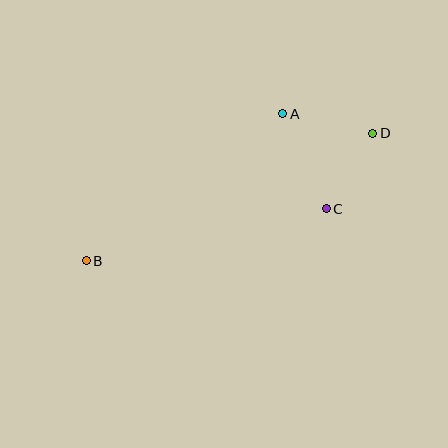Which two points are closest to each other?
Points C and D are closest to each other.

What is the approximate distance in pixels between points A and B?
The distance between A and B is approximately 245 pixels.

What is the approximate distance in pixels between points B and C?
The distance between B and C is approximately 246 pixels.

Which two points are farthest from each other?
Points B and D are farthest from each other.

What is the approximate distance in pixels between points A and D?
The distance between A and D is approximately 92 pixels.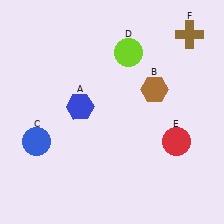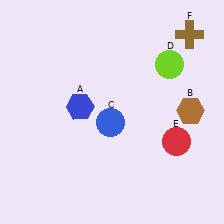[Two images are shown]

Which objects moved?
The objects that moved are: the brown hexagon (B), the blue circle (C), the lime circle (D).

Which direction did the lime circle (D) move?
The lime circle (D) moved right.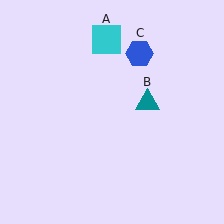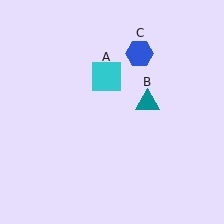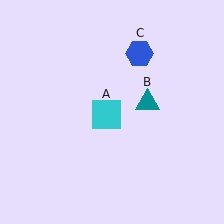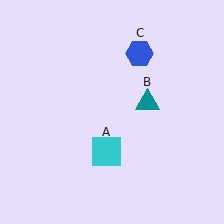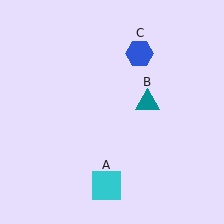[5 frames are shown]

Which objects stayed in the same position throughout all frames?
Teal triangle (object B) and blue hexagon (object C) remained stationary.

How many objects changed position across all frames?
1 object changed position: cyan square (object A).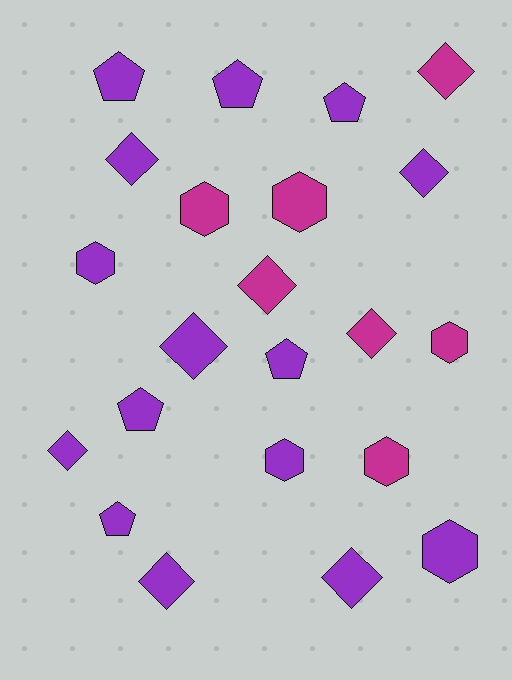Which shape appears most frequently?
Diamond, with 9 objects.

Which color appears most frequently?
Purple, with 15 objects.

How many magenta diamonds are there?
There are 3 magenta diamonds.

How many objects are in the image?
There are 22 objects.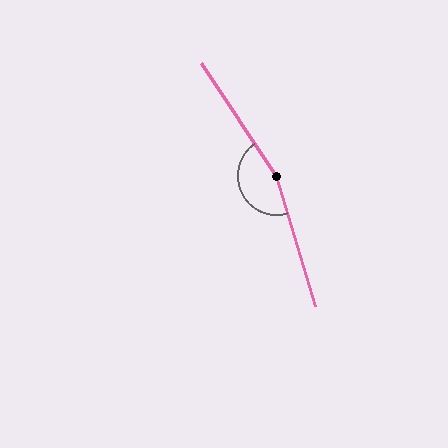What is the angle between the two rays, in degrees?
Approximately 163 degrees.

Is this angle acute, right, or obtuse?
It is obtuse.